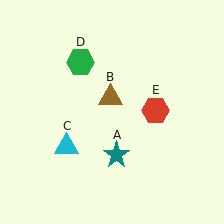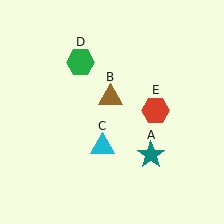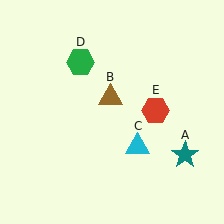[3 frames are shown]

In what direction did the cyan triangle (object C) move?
The cyan triangle (object C) moved right.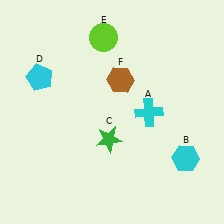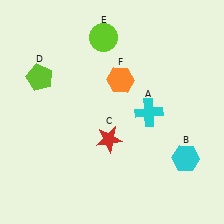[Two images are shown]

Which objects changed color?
C changed from green to red. D changed from cyan to lime. F changed from brown to orange.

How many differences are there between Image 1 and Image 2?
There are 3 differences between the two images.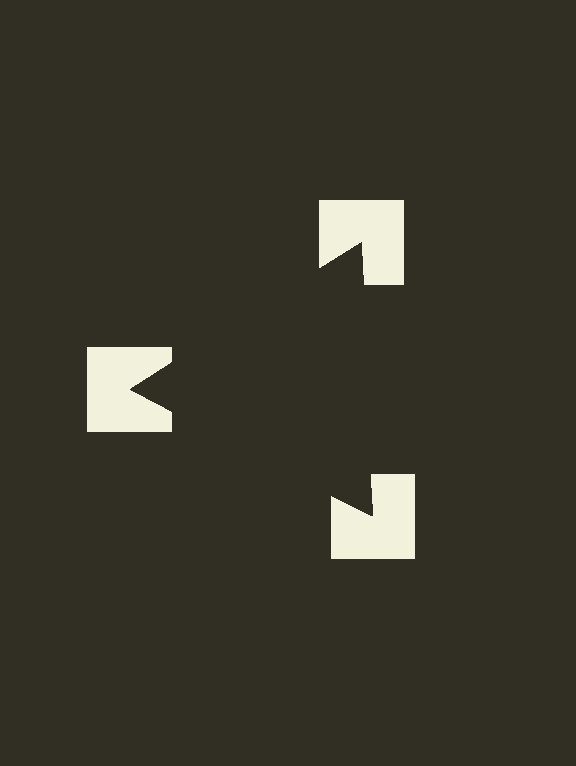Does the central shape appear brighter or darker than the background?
It typically appears slightly darker than the background, even though no actual brightness change is drawn.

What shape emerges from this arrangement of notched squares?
An illusory triangle — its edges are inferred from the aligned wedge cuts in the notched squares, not physically drawn.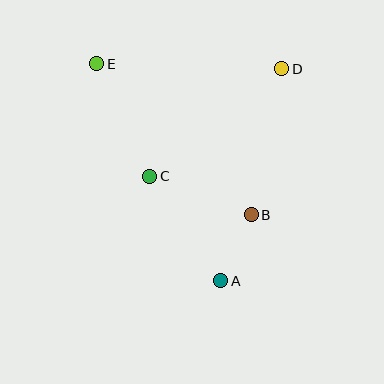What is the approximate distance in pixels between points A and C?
The distance between A and C is approximately 126 pixels.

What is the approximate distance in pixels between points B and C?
The distance between B and C is approximately 108 pixels.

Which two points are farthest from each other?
Points A and E are farthest from each other.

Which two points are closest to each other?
Points A and B are closest to each other.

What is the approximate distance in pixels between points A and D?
The distance between A and D is approximately 221 pixels.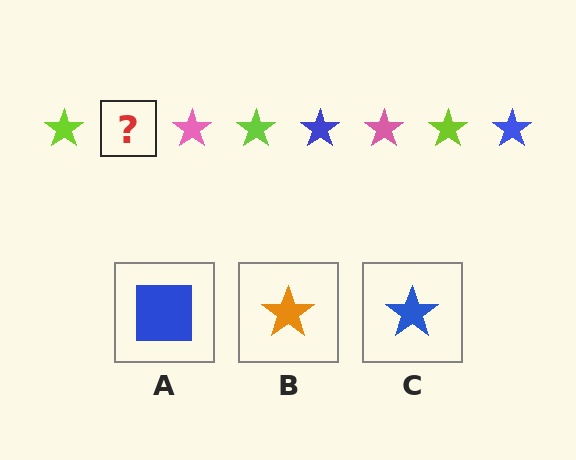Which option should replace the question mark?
Option C.